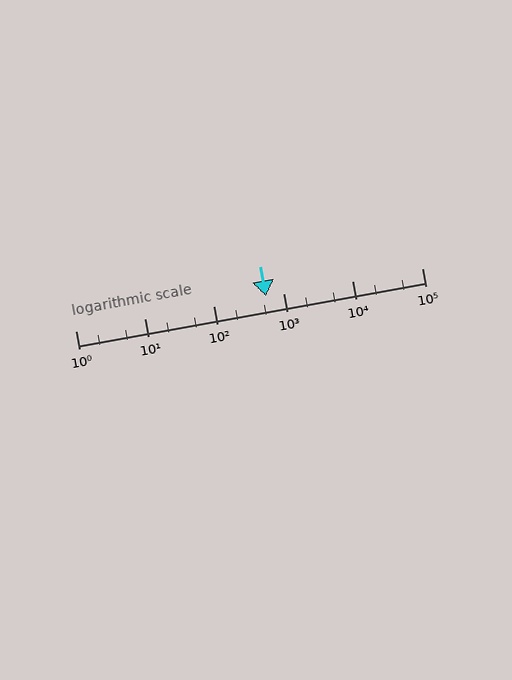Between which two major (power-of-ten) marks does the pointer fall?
The pointer is between 100 and 1000.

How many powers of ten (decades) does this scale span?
The scale spans 5 decades, from 1 to 100000.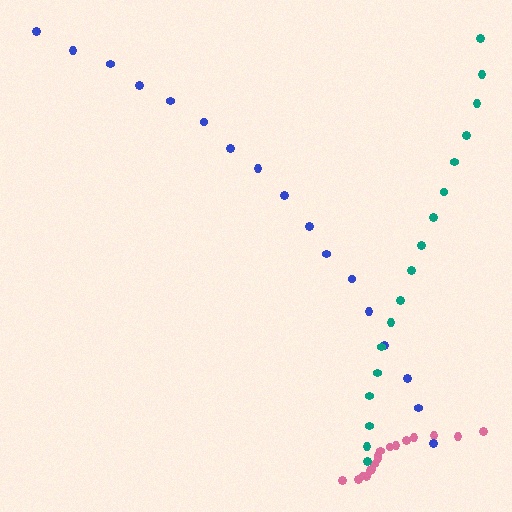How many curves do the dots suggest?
There are 3 distinct paths.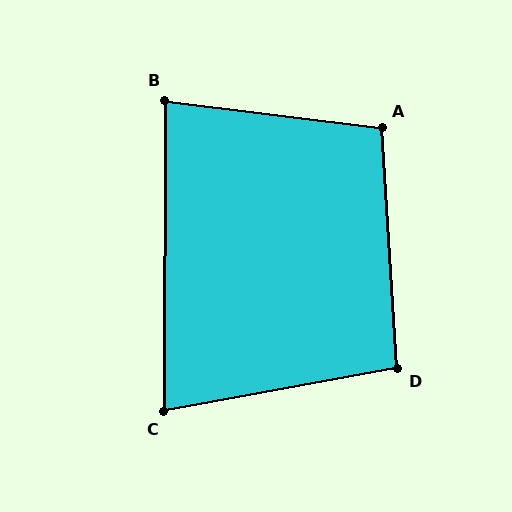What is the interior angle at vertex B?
Approximately 83 degrees (acute).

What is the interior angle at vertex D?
Approximately 97 degrees (obtuse).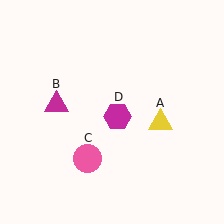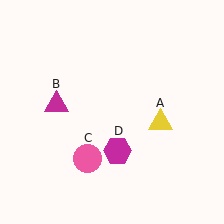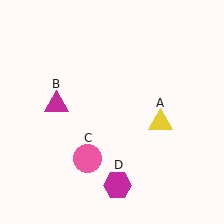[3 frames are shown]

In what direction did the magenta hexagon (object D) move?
The magenta hexagon (object D) moved down.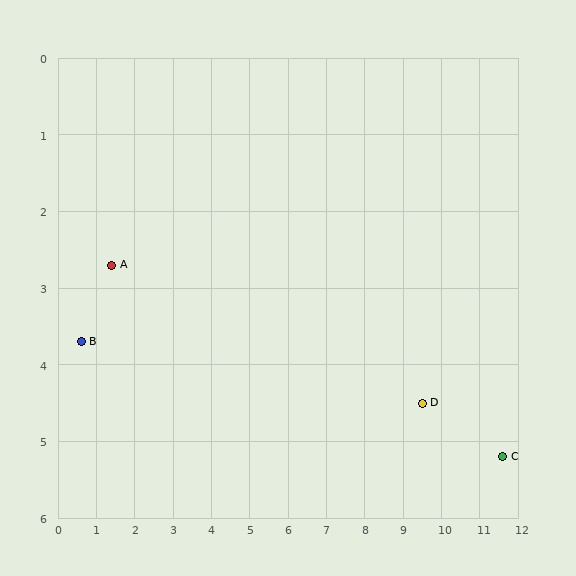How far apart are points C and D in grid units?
Points C and D are about 2.2 grid units apart.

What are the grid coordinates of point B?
Point B is at approximately (0.6, 3.7).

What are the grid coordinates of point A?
Point A is at approximately (1.4, 2.7).